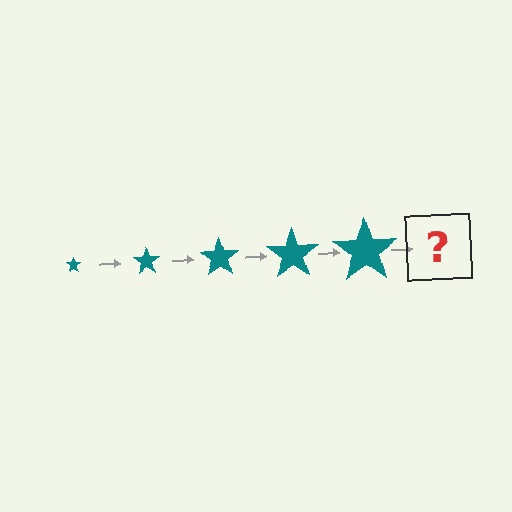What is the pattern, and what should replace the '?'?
The pattern is that the star gets progressively larger each step. The '?' should be a teal star, larger than the previous one.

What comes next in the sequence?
The next element should be a teal star, larger than the previous one.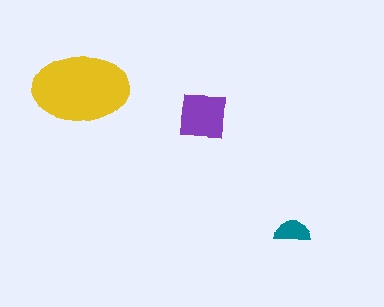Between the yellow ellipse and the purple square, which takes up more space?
The yellow ellipse.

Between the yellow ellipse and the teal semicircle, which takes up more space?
The yellow ellipse.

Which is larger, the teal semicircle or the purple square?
The purple square.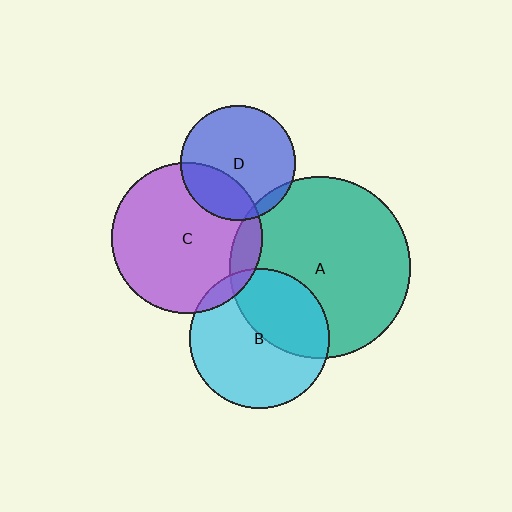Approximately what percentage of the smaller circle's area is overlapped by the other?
Approximately 40%.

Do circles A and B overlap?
Yes.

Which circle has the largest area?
Circle A (teal).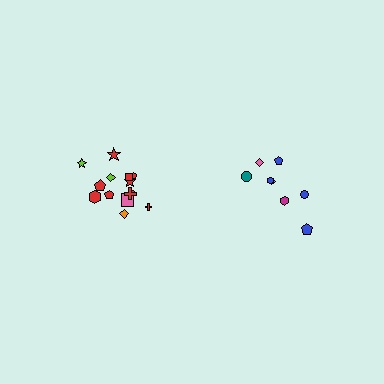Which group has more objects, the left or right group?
The left group.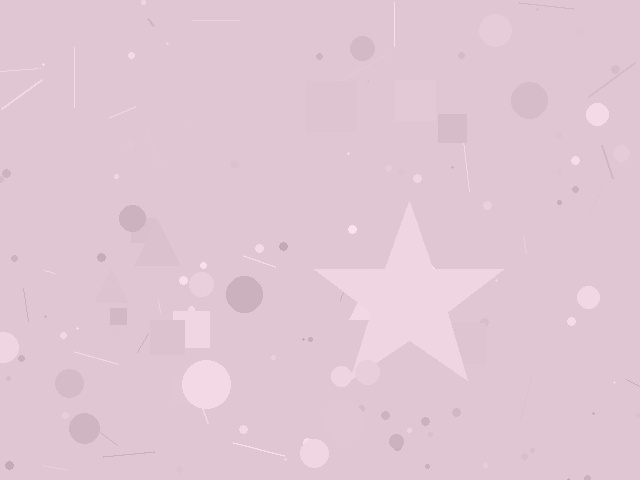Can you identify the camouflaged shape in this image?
The camouflaged shape is a star.